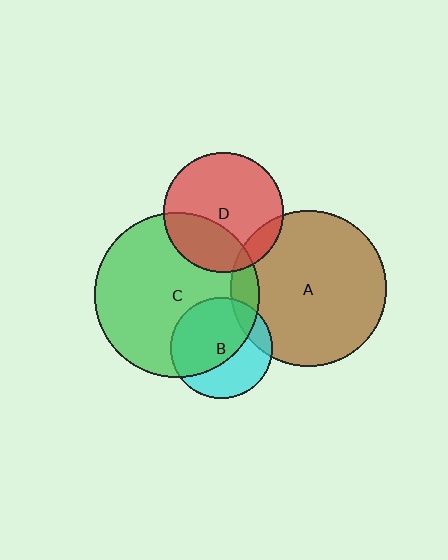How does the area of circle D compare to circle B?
Approximately 1.4 times.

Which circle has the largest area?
Circle C (green).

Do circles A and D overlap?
Yes.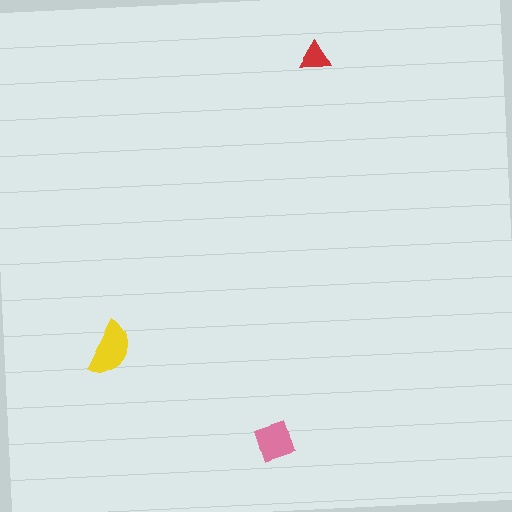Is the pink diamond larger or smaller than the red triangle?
Larger.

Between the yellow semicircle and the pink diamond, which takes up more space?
The yellow semicircle.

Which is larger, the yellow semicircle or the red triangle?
The yellow semicircle.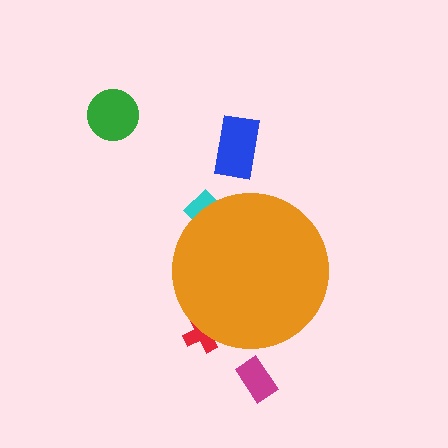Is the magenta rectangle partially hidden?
No, the magenta rectangle is fully visible.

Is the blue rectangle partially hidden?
No, the blue rectangle is fully visible.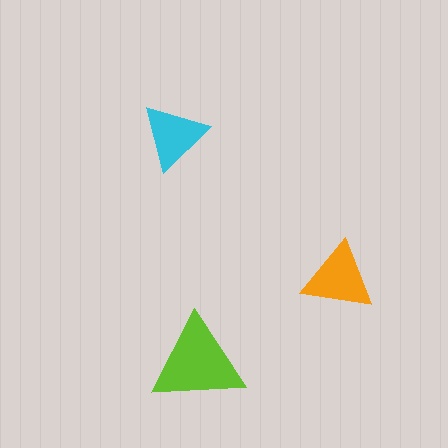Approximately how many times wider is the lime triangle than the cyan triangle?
About 1.5 times wider.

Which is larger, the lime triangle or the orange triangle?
The lime one.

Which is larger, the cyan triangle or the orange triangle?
The orange one.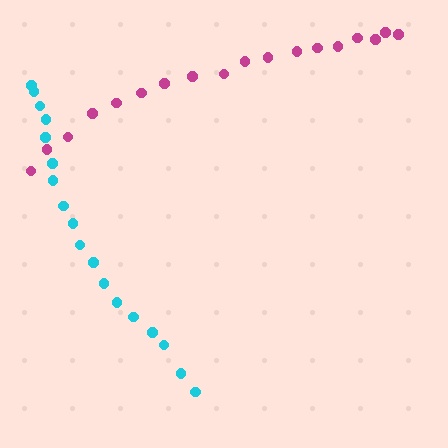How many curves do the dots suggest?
There are 2 distinct paths.